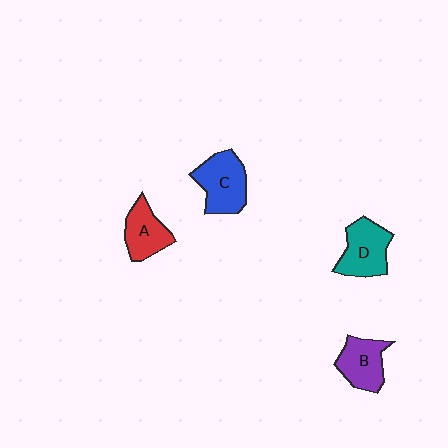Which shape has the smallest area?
Shape A (red).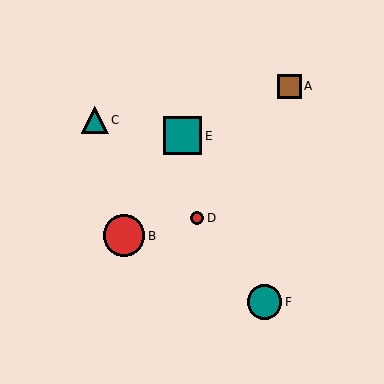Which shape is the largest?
The red circle (labeled B) is the largest.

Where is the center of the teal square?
The center of the teal square is at (183, 136).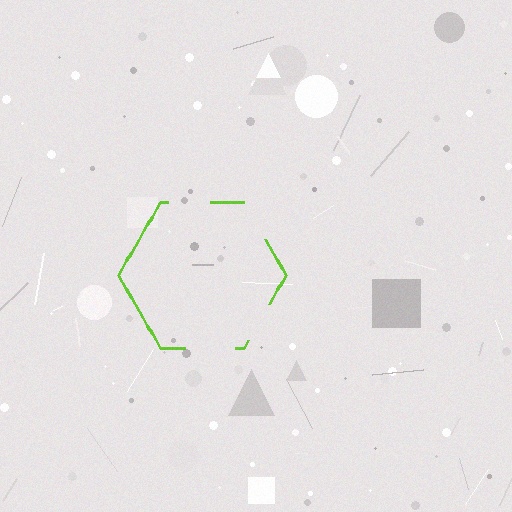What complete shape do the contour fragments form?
The contour fragments form a hexagon.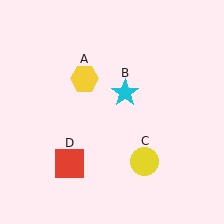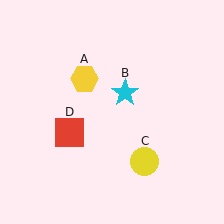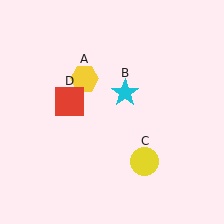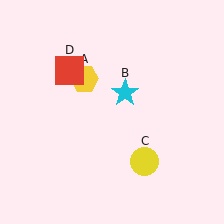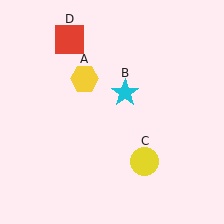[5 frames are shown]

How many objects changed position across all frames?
1 object changed position: red square (object D).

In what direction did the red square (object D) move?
The red square (object D) moved up.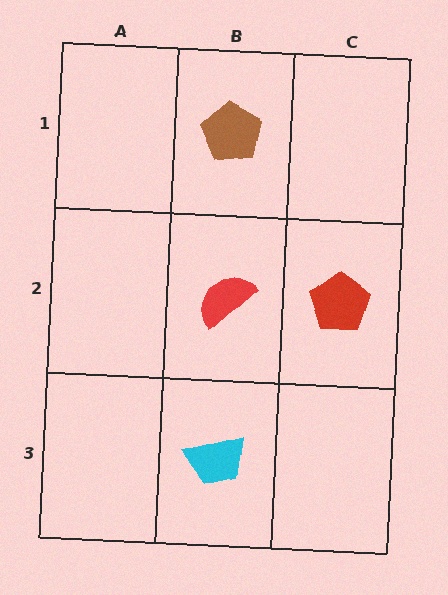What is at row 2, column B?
A red semicircle.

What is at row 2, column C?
A red pentagon.